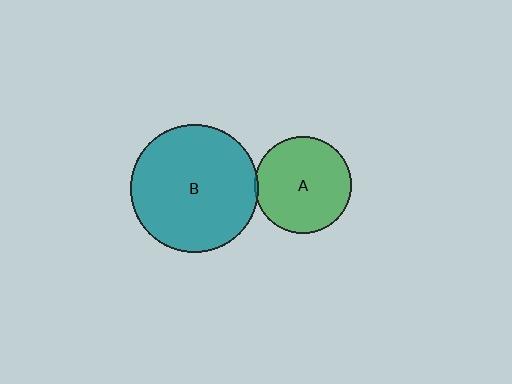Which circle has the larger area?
Circle B (teal).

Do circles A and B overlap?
Yes.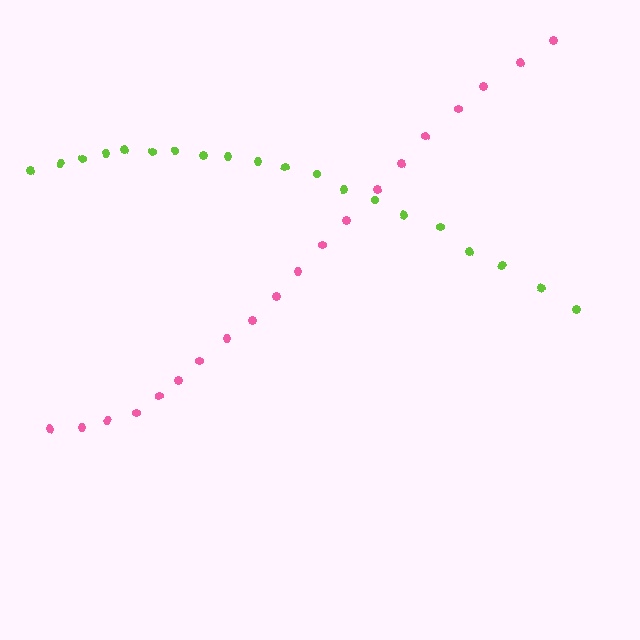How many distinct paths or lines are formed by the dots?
There are 2 distinct paths.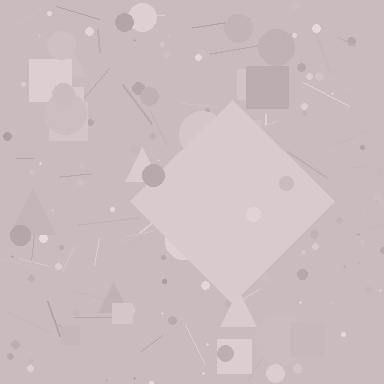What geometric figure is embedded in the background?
A diamond is embedded in the background.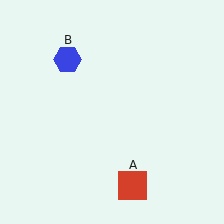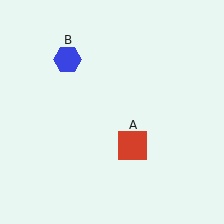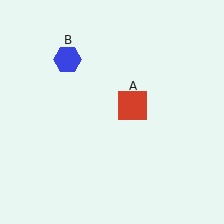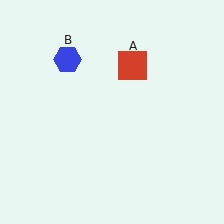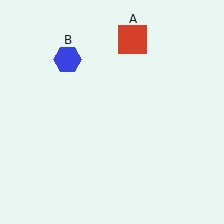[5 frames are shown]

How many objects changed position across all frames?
1 object changed position: red square (object A).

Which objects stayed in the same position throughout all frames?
Blue hexagon (object B) remained stationary.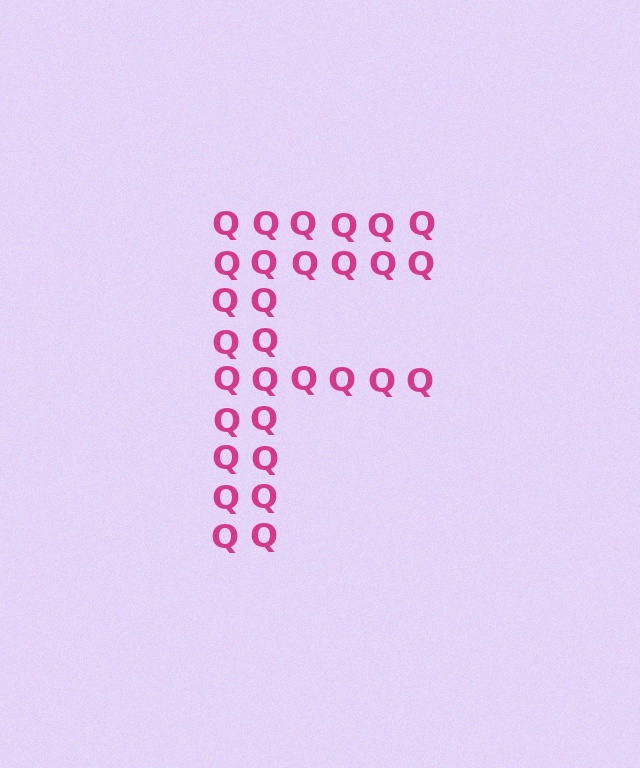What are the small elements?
The small elements are letter Q's.